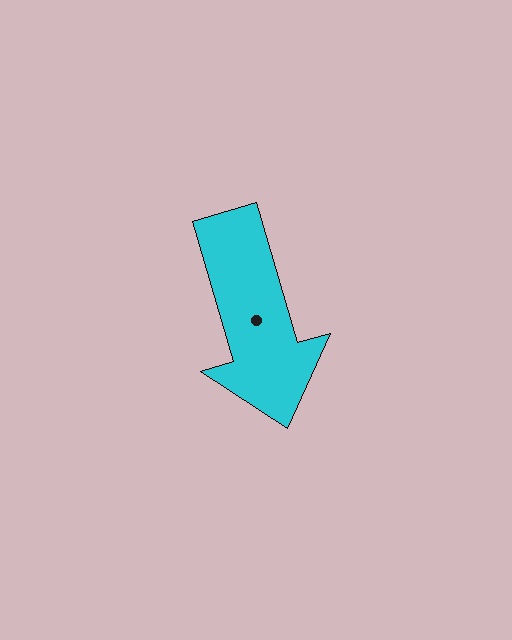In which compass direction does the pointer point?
South.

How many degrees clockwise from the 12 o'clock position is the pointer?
Approximately 164 degrees.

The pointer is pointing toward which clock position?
Roughly 5 o'clock.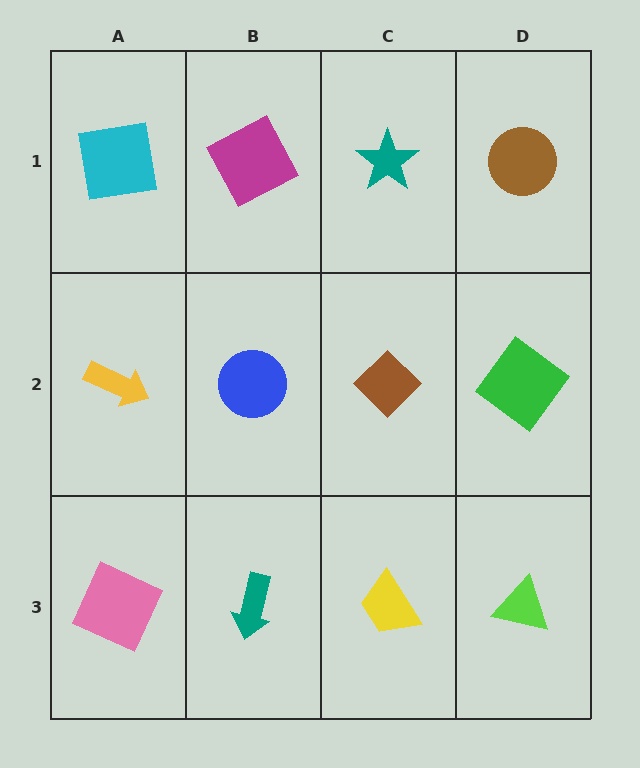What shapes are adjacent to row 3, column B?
A blue circle (row 2, column B), a pink square (row 3, column A), a yellow trapezoid (row 3, column C).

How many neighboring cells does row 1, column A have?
2.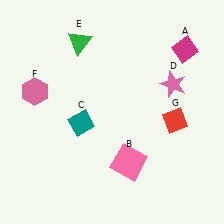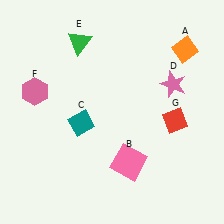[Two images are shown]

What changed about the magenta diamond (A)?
In Image 1, A is magenta. In Image 2, it changed to orange.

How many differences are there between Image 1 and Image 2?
There is 1 difference between the two images.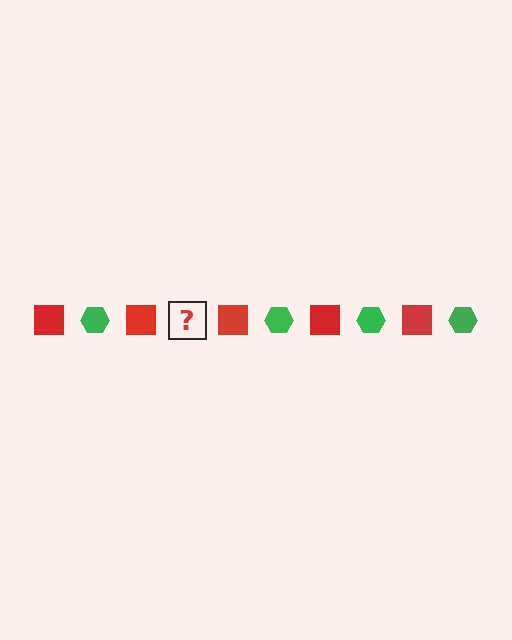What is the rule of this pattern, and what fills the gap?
The rule is that the pattern alternates between red square and green hexagon. The gap should be filled with a green hexagon.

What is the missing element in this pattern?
The missing element is a green hexagon.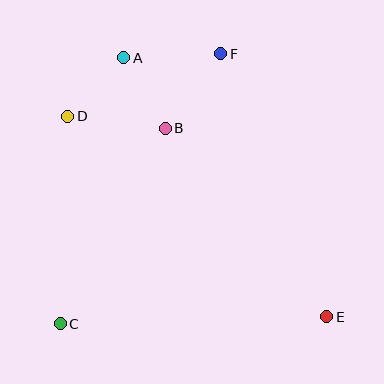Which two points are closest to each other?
Points A and D are closest to each other.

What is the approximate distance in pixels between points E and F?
The distance between E and F is approximately 284 pixels.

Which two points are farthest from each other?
Points A and E are farthest from each other.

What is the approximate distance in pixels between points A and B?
The distance between A and B is approximately 82 pixels.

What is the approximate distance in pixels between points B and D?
The distance between B and D is approximately 98 pixels.